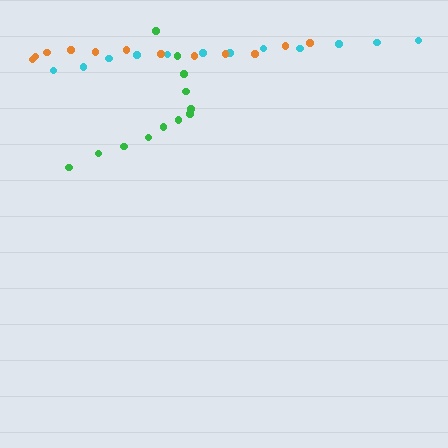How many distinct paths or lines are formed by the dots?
There are 3 distinct paths.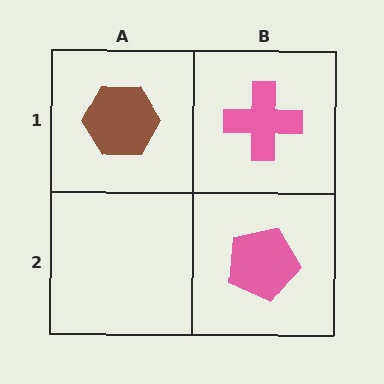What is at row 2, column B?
A pink pentagon.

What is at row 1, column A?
A brown hexagon.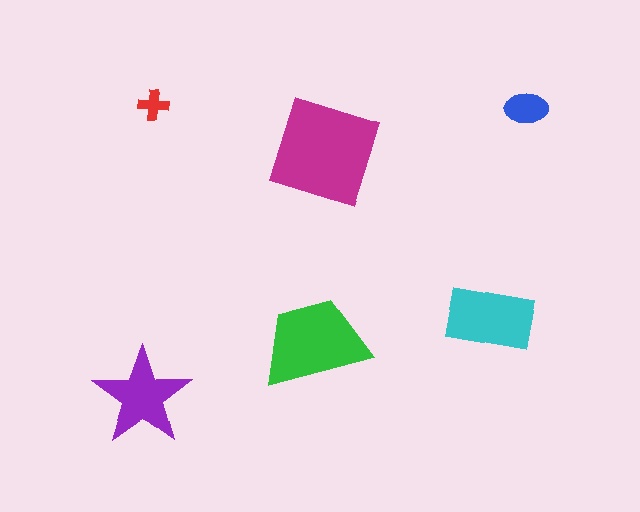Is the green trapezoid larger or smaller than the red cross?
Larger.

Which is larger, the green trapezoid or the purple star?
The green trapezoid.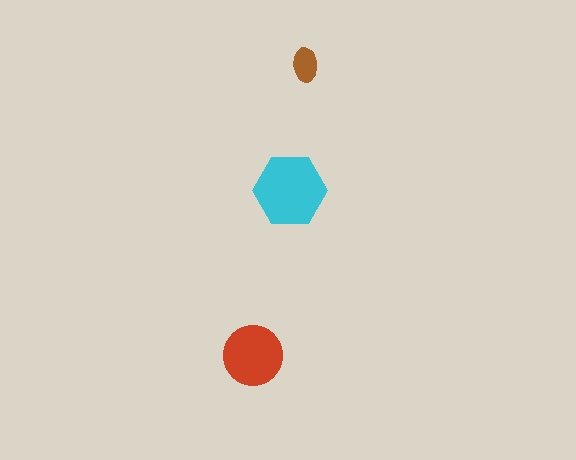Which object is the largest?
The cyan hexagon.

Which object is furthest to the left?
The red circle is leftmost.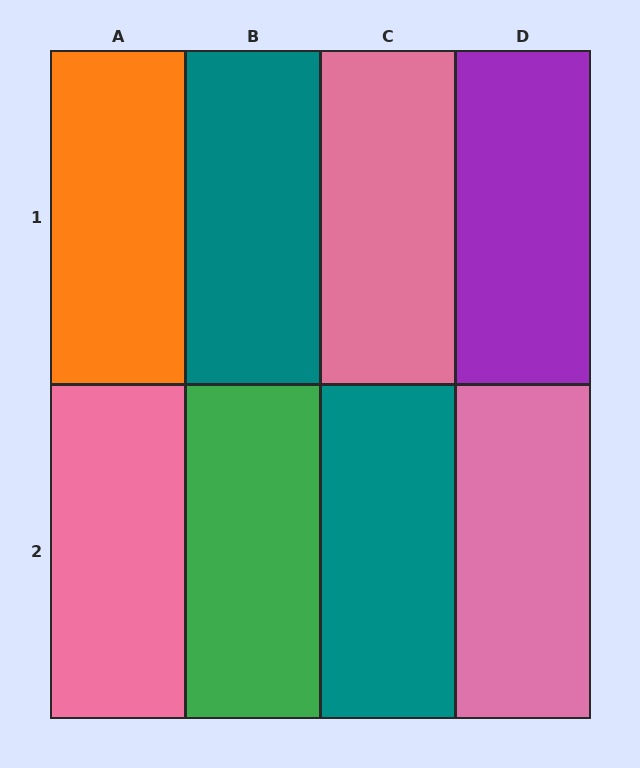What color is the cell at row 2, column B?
Green.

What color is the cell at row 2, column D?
Pink.